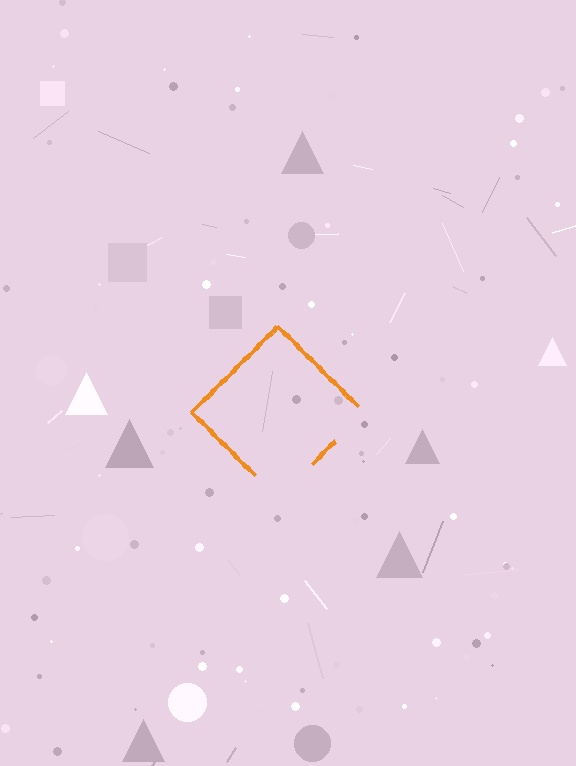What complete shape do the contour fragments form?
The contour fragments form a diamond.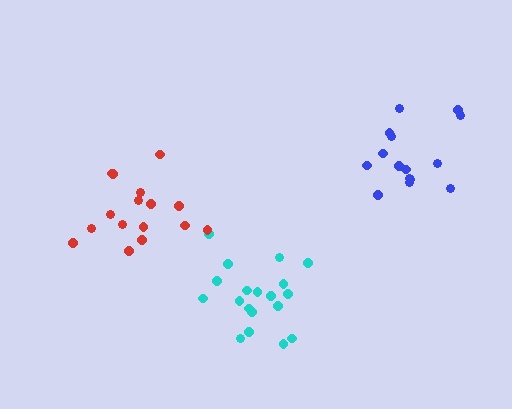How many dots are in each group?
Group 1: 15 dots, Group 2: 19 dots, Group 3: 16 dots (50 total).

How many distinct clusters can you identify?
There are 3 distinct clusters.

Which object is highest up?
The blue cluster is topmost.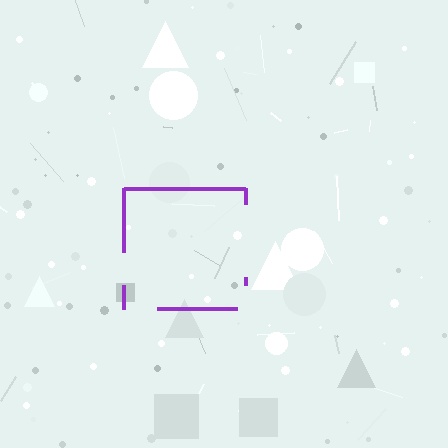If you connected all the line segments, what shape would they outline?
They would outline a square.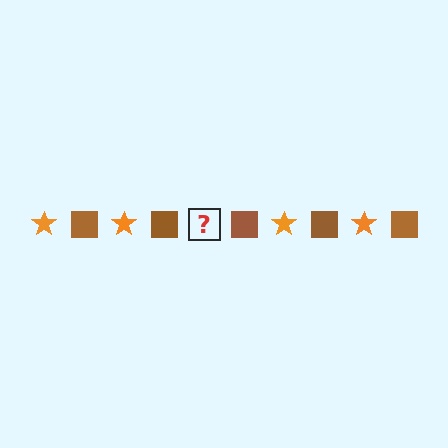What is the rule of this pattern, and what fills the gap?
The rule is that the pattern alternates between orange star and brown square. The gap should be filled with an orange star.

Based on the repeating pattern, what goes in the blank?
The blank should be an orange star.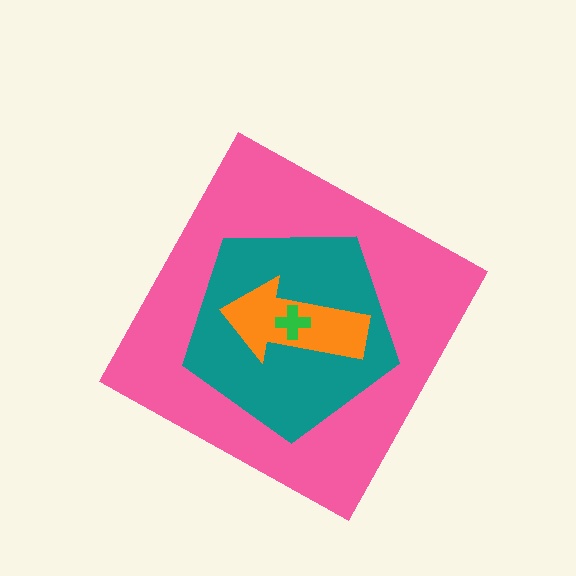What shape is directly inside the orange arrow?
The green cross.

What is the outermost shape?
The pink diamond.